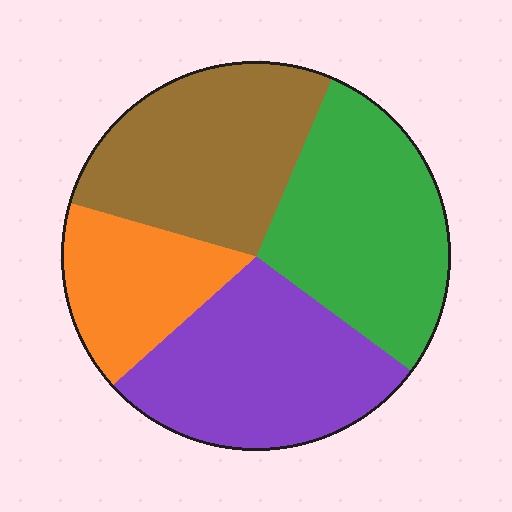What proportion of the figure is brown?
Brown covers around 25% of the figure.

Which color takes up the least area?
Orange, at roughly 15%.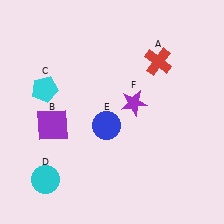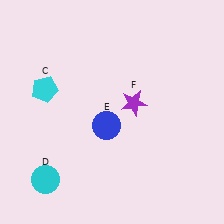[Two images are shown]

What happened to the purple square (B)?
The purple square (B) was removed in Image 2. It was in the bottom-left area of Image 1.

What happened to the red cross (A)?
The red cross (A) was removed in Image 2. It was in the top-right area of Image 1.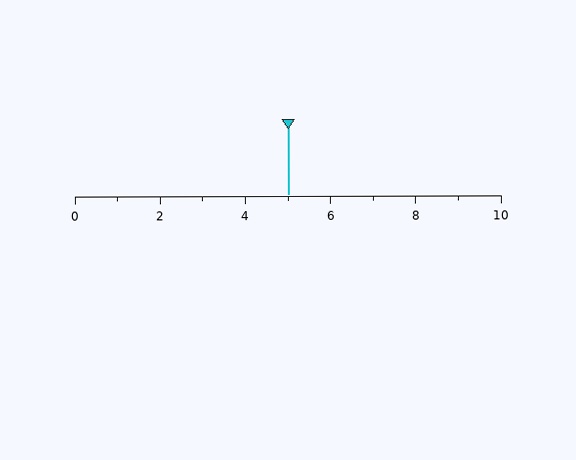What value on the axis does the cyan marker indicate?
The marker indicates approximately 5.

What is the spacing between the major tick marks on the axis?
The major ticks are spaced 2 apart.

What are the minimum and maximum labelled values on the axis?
The axis runs from 0 to 10.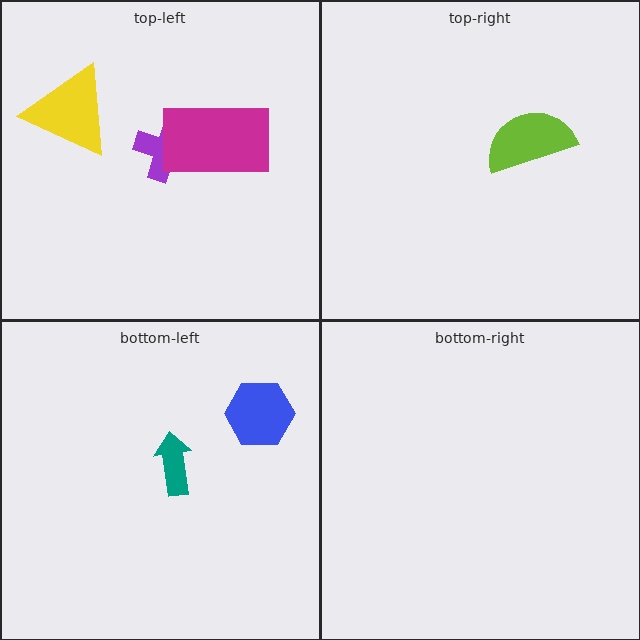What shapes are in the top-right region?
The lime semicircle.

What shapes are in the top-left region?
The purple cross, the yellow triangle, the magenta rectangle.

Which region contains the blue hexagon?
The bottom-left region.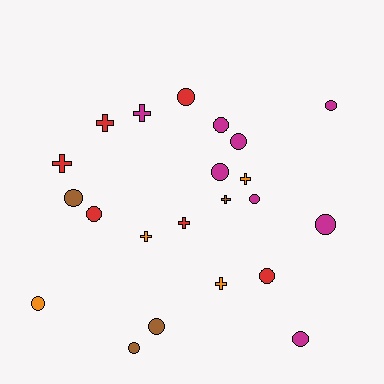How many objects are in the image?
There are 22 objects.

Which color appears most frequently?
Magenta, with 8 objects.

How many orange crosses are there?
There are 3 orange crosses.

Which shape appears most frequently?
Circle, with 14 objects.